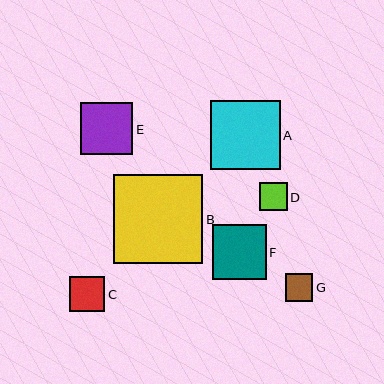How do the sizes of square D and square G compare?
Square D and square G are approximately the same size.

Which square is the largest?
Square B is the largest with a size of approximately 89 pixels.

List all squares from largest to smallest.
From largest to smallest: B, A, F, E, C, D, G.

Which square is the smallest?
Square G is the smallest with a size of approximately 28 pixels.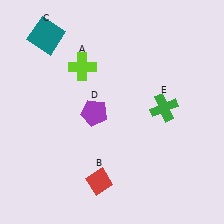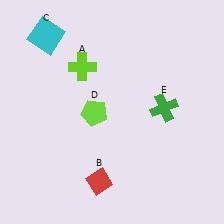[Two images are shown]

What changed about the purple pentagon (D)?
In Image 1, D is purple. In Image 2, it changed to lime.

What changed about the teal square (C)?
In Image 1, C is teal. In Image 2, it changed to cyan.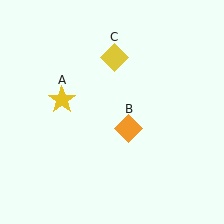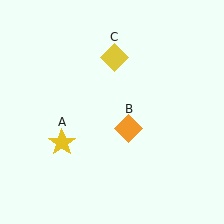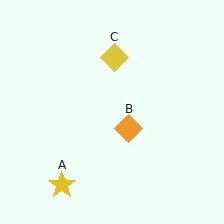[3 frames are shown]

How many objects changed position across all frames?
1 object changed position: yellow star (object A).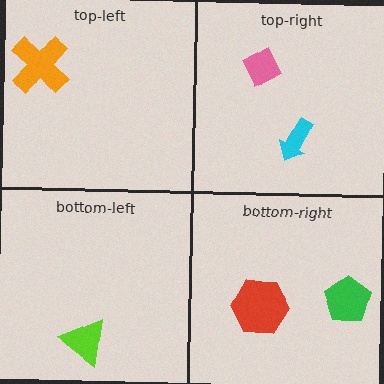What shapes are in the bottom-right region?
The green pentagon, the red hexagon.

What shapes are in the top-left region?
The orange cross.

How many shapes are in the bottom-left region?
1.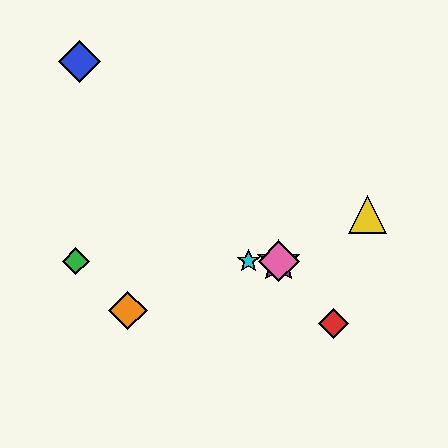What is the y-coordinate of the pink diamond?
The pink diamond is at y≈261.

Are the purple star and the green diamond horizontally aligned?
Yes, both are at y≈261.